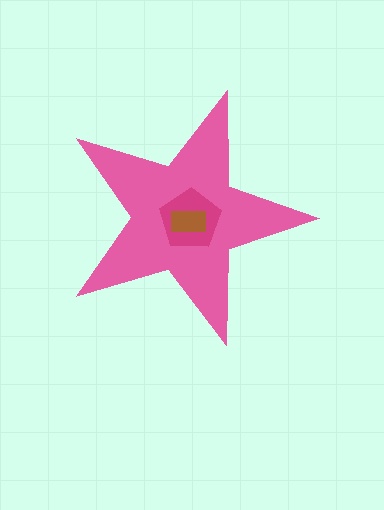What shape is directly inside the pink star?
The magenta pentagon.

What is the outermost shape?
The pink star.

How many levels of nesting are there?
3.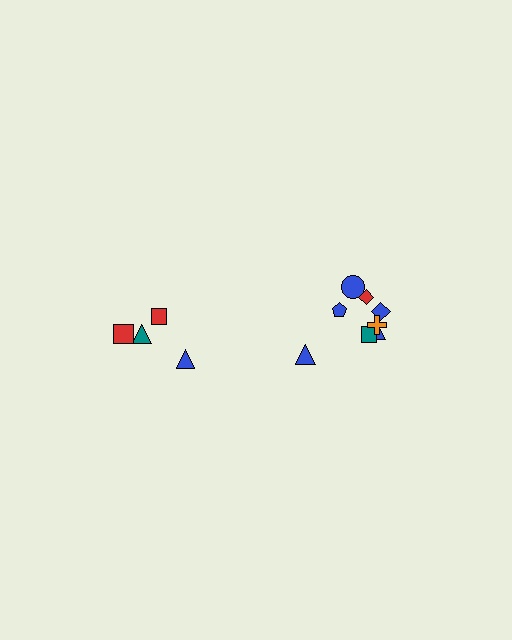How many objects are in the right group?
There are 8 objects.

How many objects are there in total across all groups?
There are 12 objects.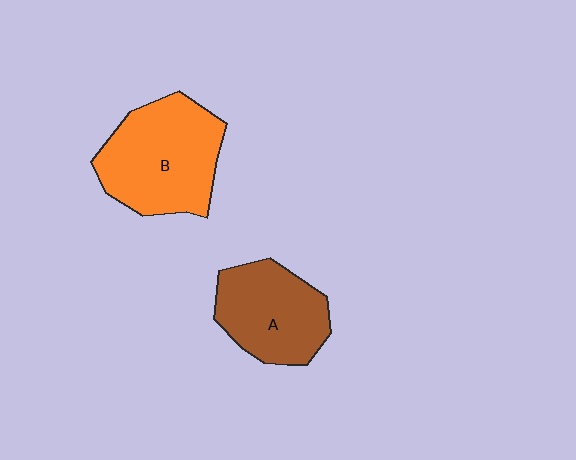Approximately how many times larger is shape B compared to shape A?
Approximately 1.3 times.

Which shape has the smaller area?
Shape A (brown).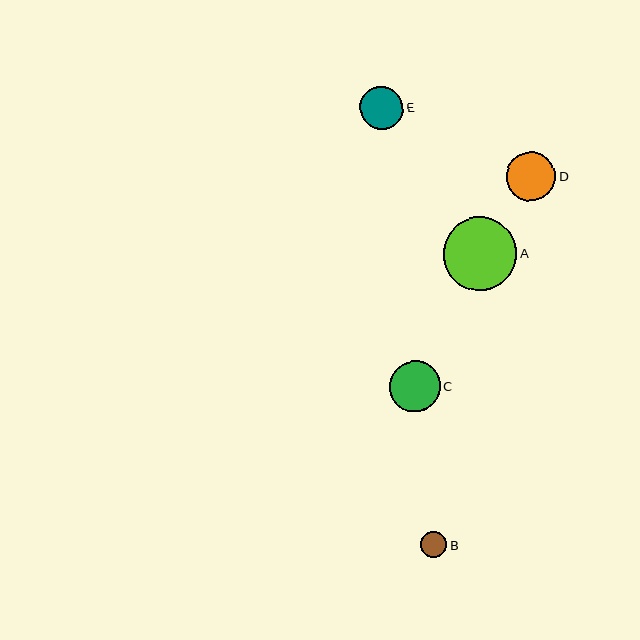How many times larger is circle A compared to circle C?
Circle A is approximately 1.4 times the size of circle C.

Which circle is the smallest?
Circle B is the smallest with a size of approximately 26 pixels.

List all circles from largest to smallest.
From largest to smallest: A, C, D, E, B.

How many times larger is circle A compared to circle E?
Circle A is approximately 1.7 times the size of circle E.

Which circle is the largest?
Circle A is the largest with a size of approximately 73 pixels.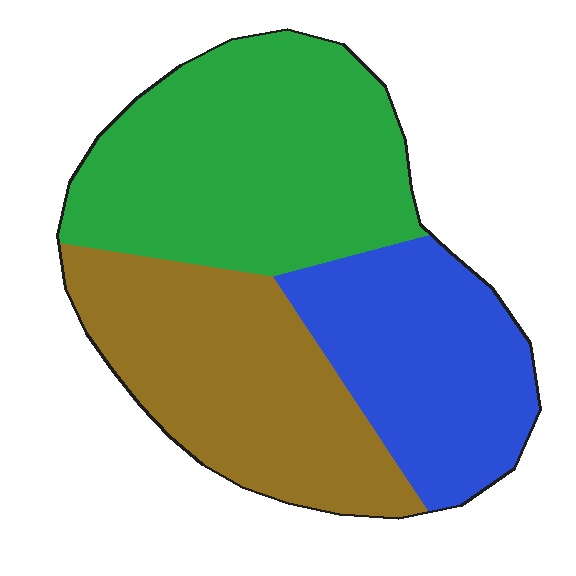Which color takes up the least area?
Blue, at roughly 25%.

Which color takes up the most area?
Green, at roughly 40%.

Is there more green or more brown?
Green.